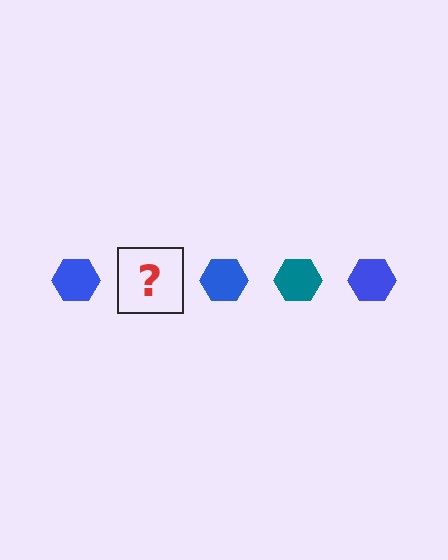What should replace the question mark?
The question mark should be replaced with a teal hexagon.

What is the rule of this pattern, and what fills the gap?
The rule is that the pattern cycles through blue, teal hexagons. The gap should be filled with a teal hexagon.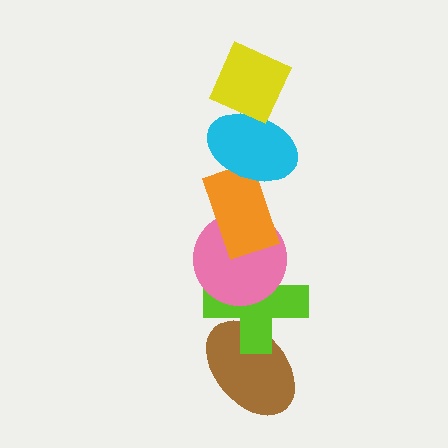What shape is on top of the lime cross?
The pink circle is on top of the lime cross.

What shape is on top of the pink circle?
The orange rectangle is on top of the pink circle.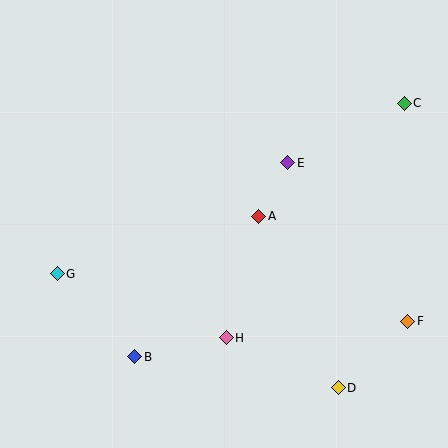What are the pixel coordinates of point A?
Point A is at (259, 216).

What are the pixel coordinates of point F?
Point F is at (408, 321).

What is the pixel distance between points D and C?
The distance between D and C is 292 pixels.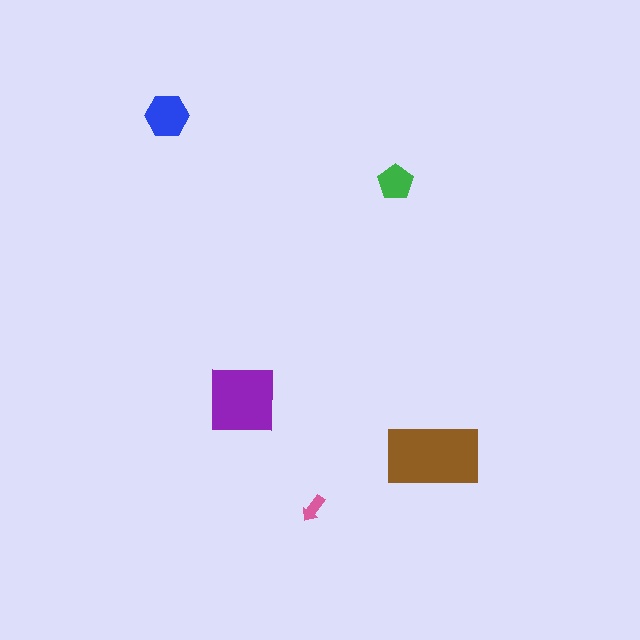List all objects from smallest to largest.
The pink arrow, the green pentagon, the blue hexagon, the purple square, the brown rectangle.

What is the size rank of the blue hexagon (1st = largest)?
3rd.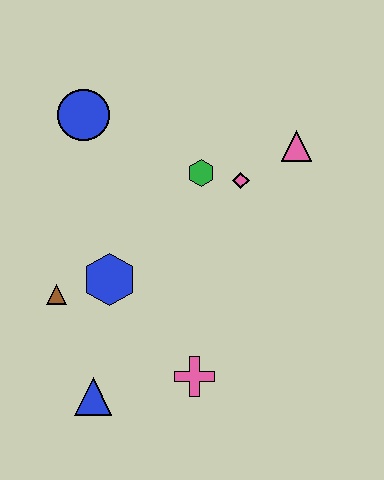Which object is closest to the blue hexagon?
The brown triangle is closest to the blue hexagon.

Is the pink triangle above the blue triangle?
Yes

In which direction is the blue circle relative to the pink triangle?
The blue circle is to the left of the pink triangle.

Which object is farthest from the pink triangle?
The blue triangle is farthest from the pink triangle.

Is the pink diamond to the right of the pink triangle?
No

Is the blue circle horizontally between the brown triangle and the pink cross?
Yes